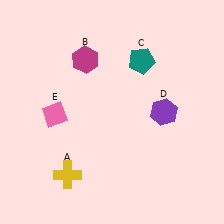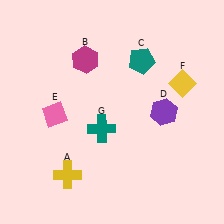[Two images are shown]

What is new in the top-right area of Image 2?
A yellow diamond (F) was added in the top-right area of Image 2.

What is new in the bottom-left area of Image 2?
A teal cross (G) was added in the bottom-left area of Image 2.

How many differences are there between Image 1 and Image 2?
There are 2 differences between the two images.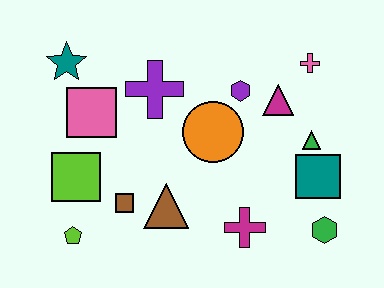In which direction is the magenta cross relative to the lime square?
The magenta cross is to the right of the lime square.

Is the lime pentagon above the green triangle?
No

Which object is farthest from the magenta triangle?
The lime pentagon is farthest from the magenta triangle.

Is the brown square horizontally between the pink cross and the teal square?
No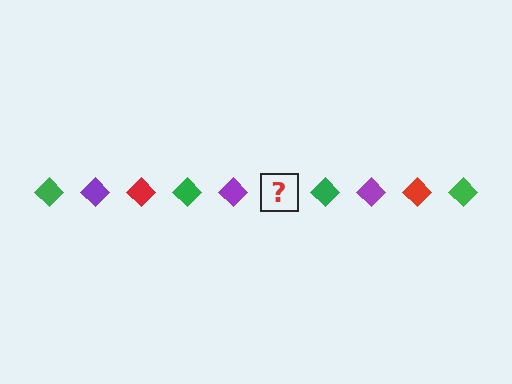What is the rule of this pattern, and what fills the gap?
The rule is that the pattern cycles through green, purple, red diamonds. The gap should be filled with a red diamond.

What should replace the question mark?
The question mark should be replaced with a red diamond.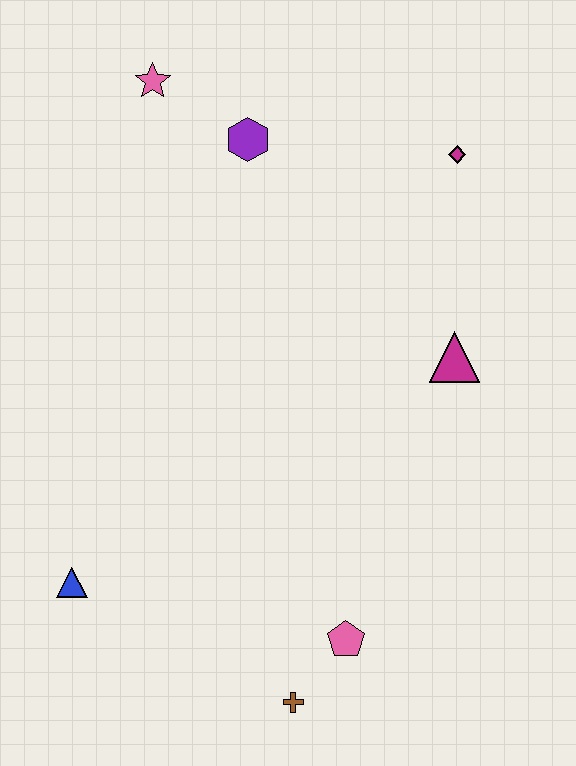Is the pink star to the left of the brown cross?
Yes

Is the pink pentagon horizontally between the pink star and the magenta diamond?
Yes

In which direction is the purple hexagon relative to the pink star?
The purple hexagon is to the right of the pink star.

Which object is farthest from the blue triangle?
The magenta diamond is farthest from the blue triangle.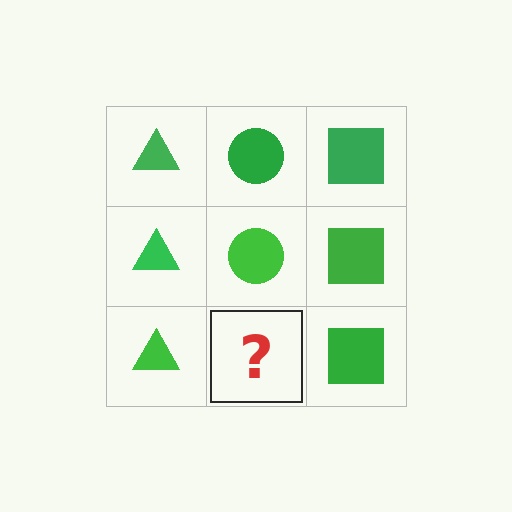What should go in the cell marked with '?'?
The missing cell should contain a green circle.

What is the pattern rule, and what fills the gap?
The rule is that each column has a consistent shape. The gap should be filled with a green circle.